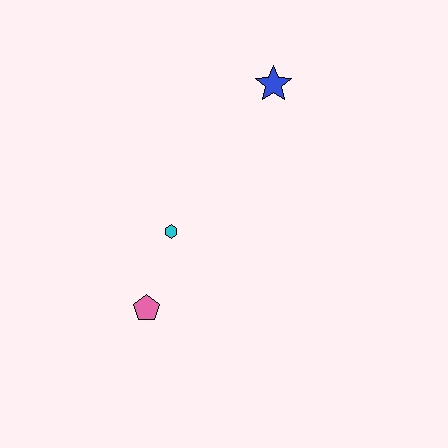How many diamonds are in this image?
There are no diamonds.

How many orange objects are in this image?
There are no orange objects.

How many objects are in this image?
There are 3 objects.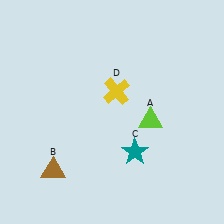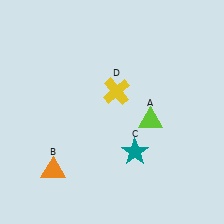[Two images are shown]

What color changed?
The triangle (B) changed from brown in Image 1 to orange in Image 2.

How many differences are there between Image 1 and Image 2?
There is 1 difference between the two images.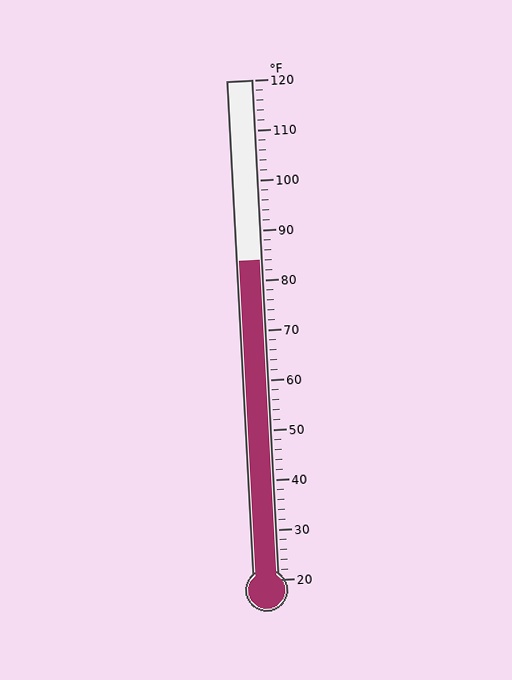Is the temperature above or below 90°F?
The temperature is below 90°F.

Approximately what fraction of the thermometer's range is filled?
The thermometer is filled to approximately 65% of its range.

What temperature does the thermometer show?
The thermometer shows approximately 84°F.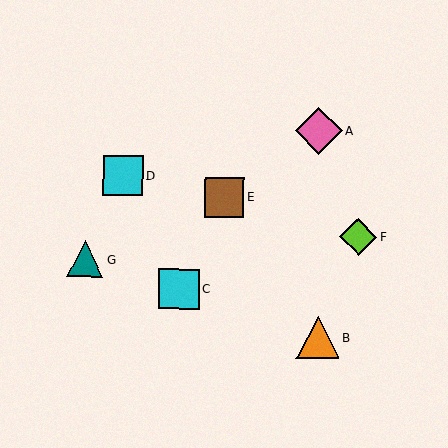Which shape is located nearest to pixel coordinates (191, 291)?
The cyan square (labeled C) at (179, 289) is nearest to that location.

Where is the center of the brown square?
The center of the brown square is at (224, 197).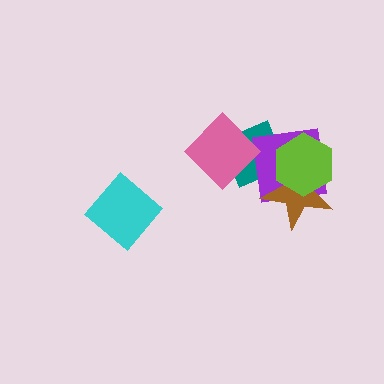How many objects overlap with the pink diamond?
1 object overlaps with the pink diamond.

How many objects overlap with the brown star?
2 objects overlap with the brown star.